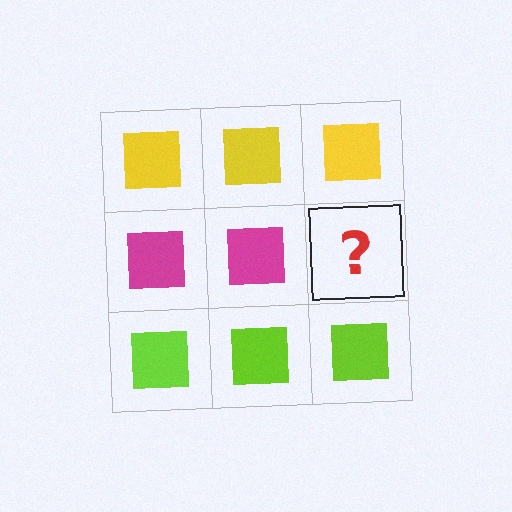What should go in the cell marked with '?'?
The missing cell should contain a magenta square.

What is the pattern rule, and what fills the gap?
The rule is that each row has a consistent color. The gap should be filled with a magenta square.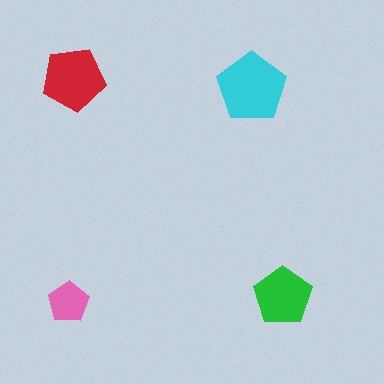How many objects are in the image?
There are 4 objects in the image.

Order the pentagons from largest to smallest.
the cyan one, the red one, the green one, the pink one.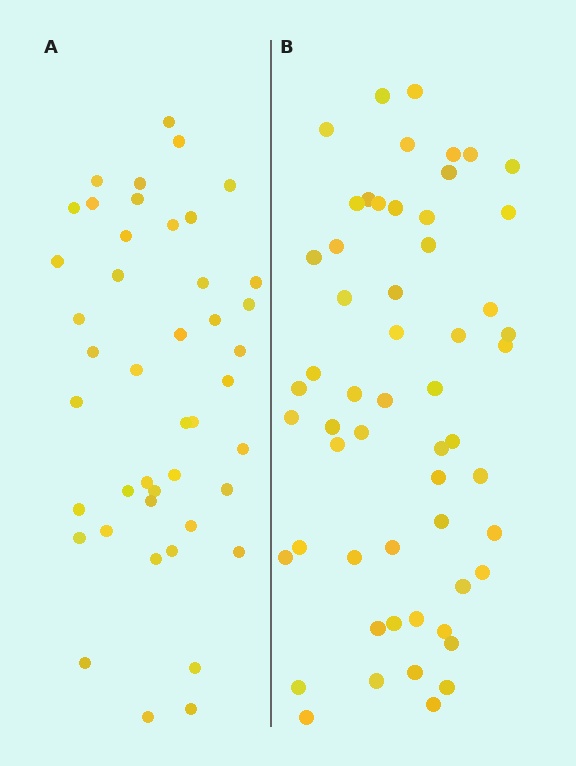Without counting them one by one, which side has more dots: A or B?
Region B (the right region) has more dots.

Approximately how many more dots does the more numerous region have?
Region B has roughly 12 or so more dots than region A.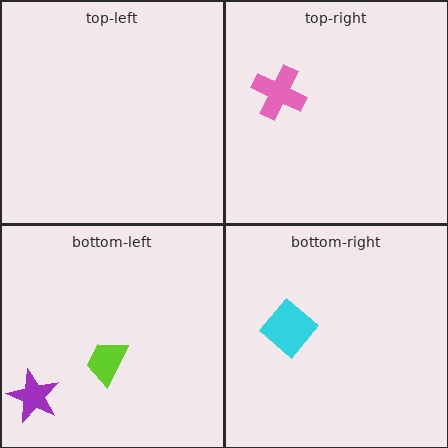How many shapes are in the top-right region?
1.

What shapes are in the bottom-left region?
The purple star, the lime trapezoid.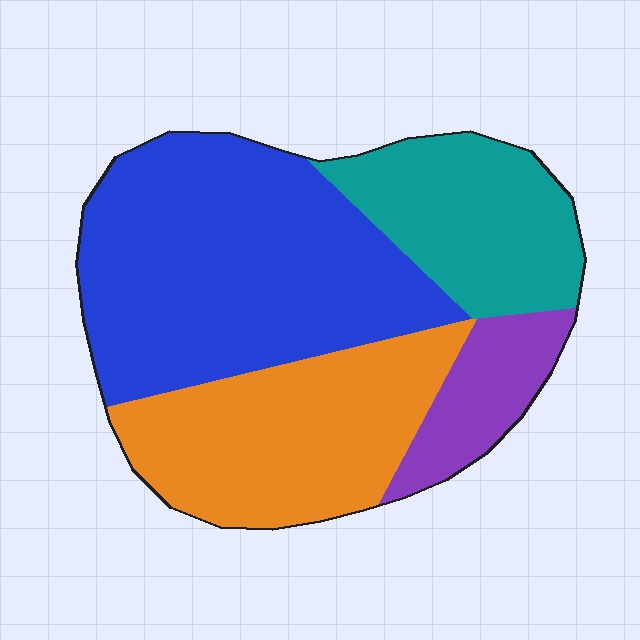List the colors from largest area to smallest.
From largest to smallest: blue, orange, teal, purple.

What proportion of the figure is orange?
Orange takes up between a quarter and a half of the figure.